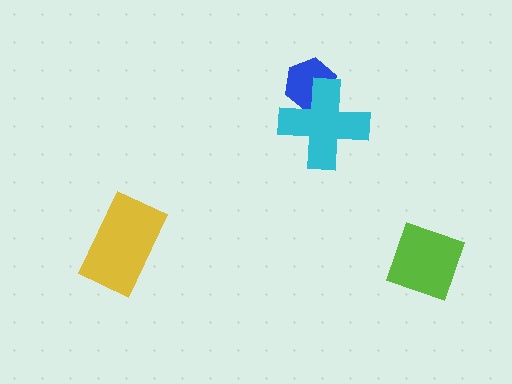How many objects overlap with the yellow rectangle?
0 objects overlap with the yellow rectangle.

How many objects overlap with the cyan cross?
1 object overlaps with the cyan cross.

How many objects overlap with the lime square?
0 objects overlap with the lime square.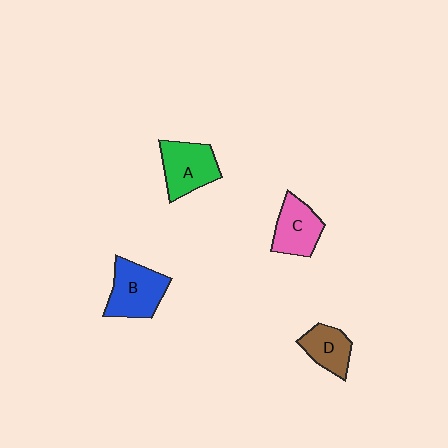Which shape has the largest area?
Shape B (blue).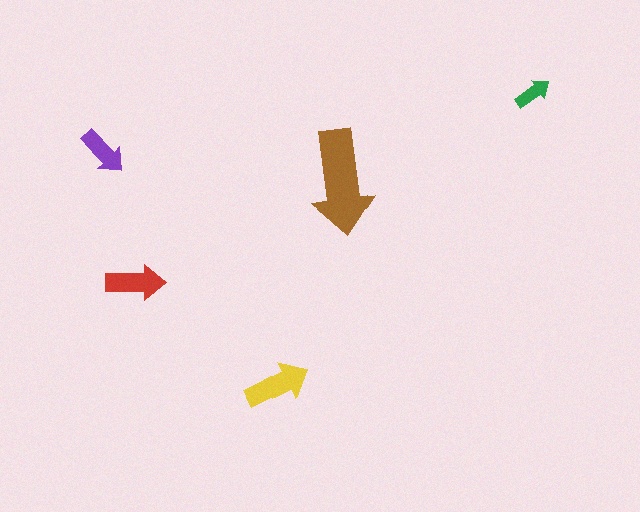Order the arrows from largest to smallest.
the brown one, the yellow one, the red one, the purple one, the green one.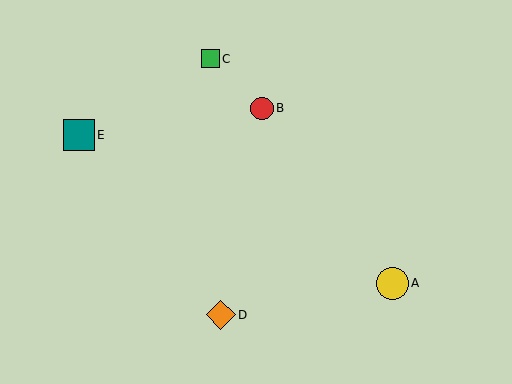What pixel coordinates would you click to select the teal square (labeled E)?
Click at (79, 135) to select the teal square E.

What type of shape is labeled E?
Shape E is a teal square.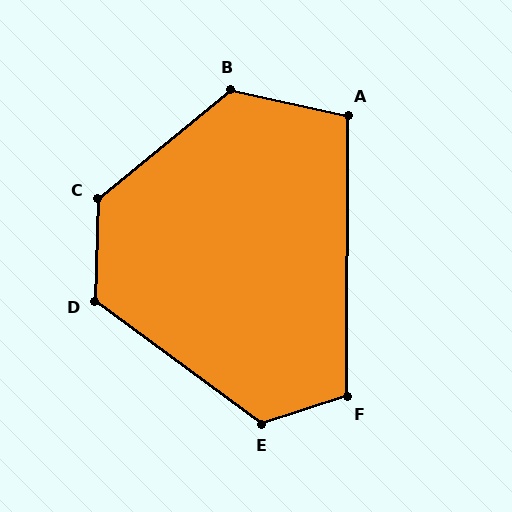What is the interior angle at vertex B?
Approximately 128 degrees (obtuse).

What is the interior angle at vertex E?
Approximately 126 degrees (obtuse).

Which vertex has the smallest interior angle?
A, at approximately 102 degrees.